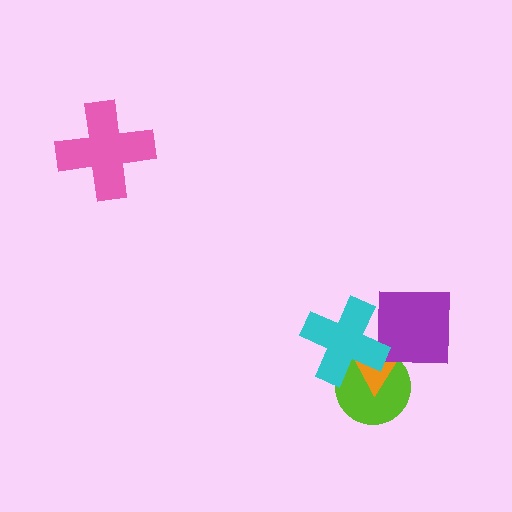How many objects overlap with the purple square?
3 objects overlap with the purple square.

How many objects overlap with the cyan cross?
3 objects overlap with the cyan cross.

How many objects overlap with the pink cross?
0 objects overlap with the pink cross.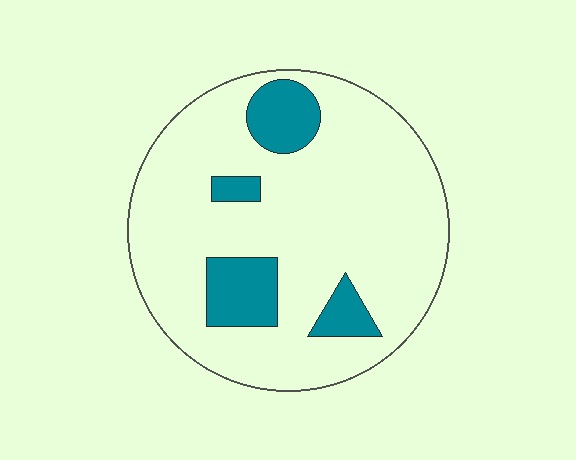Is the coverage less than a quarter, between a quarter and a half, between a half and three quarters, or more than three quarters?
Less than a quarter.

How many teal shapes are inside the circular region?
4.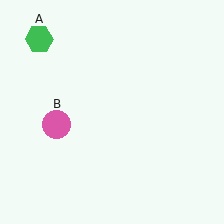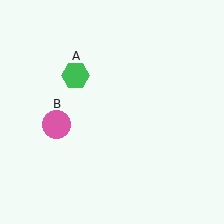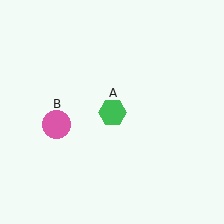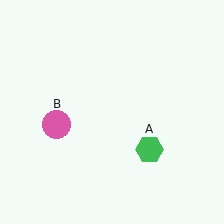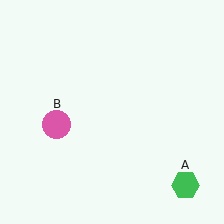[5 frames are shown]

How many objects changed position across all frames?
1 object changed position: green hexagon (object A).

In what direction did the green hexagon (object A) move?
The green hexagon (object A) moved down and to the right.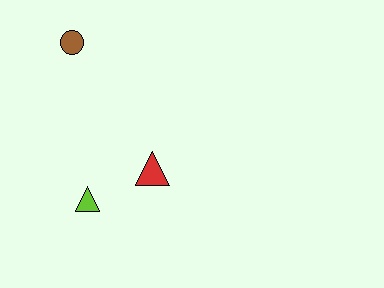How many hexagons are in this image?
There are no hexagons.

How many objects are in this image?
There are 3 objects.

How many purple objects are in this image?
There are no purple objects.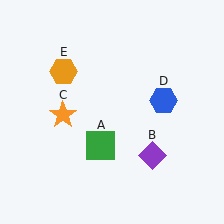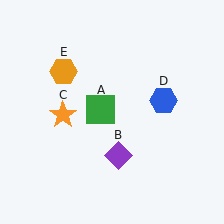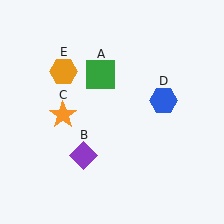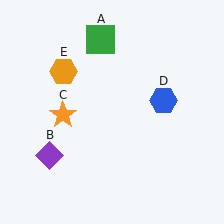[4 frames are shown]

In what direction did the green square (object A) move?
The green square (object A) moved up.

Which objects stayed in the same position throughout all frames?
Orange star (object C) and blue hexagon (object D) and orange hexagon (object E) remained stationary.